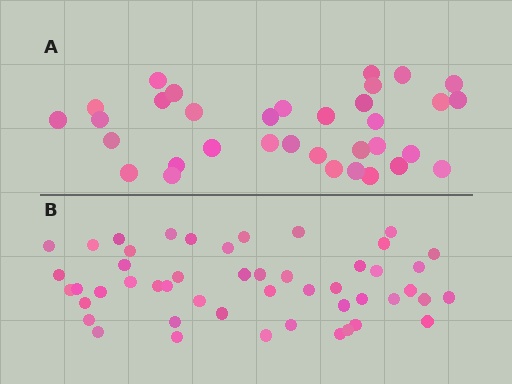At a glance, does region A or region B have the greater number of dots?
Region B (the bottom region) has more dots.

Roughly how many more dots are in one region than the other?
Region B has approximately 15 more dots than region A.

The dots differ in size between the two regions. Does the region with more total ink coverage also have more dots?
No. Region A has more total ink coverage because its dots are larger, but region B actually contains more individual dots. Total area can be misleading — the number of items is what matters here.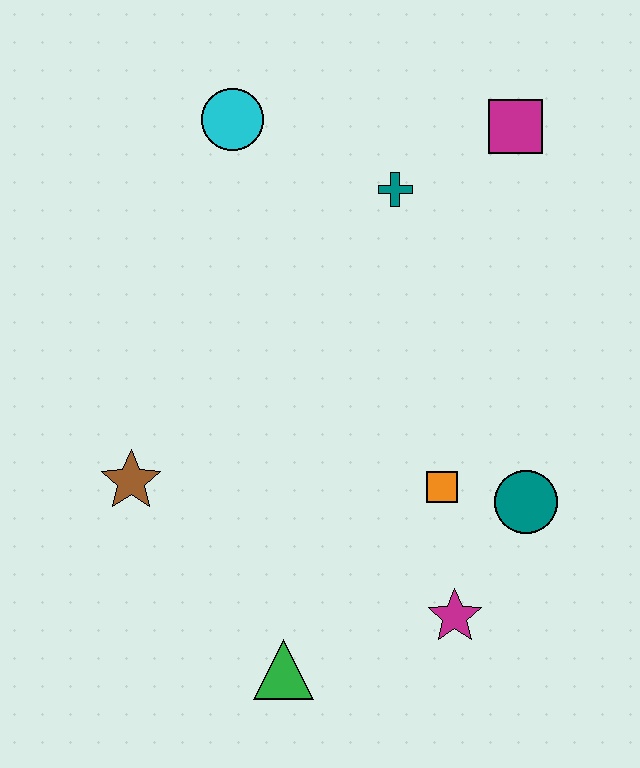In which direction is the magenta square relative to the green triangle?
The magenta square is above the green triangle.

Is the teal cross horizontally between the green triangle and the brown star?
No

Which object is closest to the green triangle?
The magenta star is closest to the green triangle.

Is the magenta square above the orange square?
Yes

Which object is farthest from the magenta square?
The green triangle is farthest from the magenta square.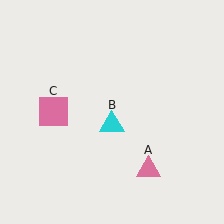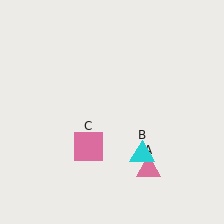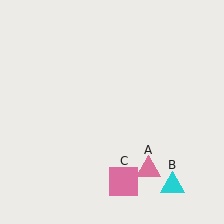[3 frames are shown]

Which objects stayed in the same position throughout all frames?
Pink triangle (object A) remained stationary.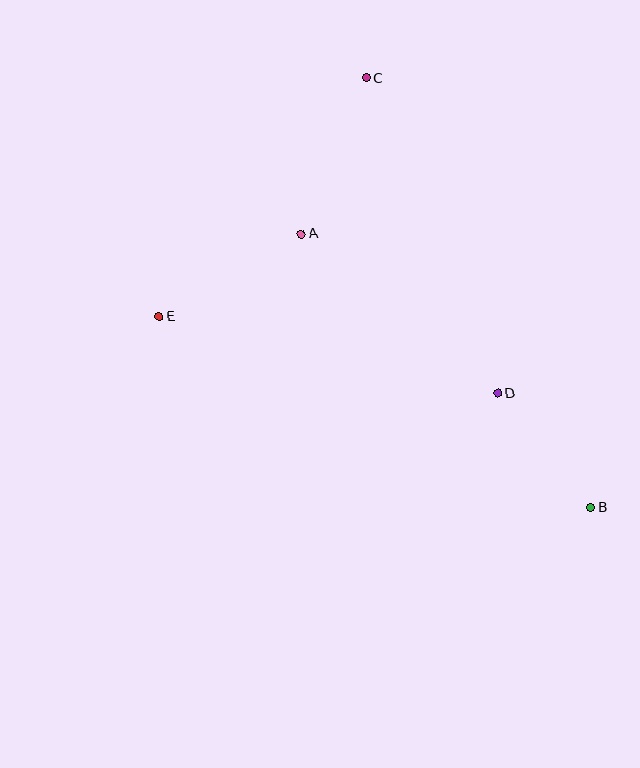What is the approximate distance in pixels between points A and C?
The distance between A and C is approximately 169 pixels.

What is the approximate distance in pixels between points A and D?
The distance between A and D is approximately 253 pixels.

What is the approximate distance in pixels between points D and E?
The distance between D and E is approximately 347 pixels.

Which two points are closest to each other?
Points B and D are closest to each other.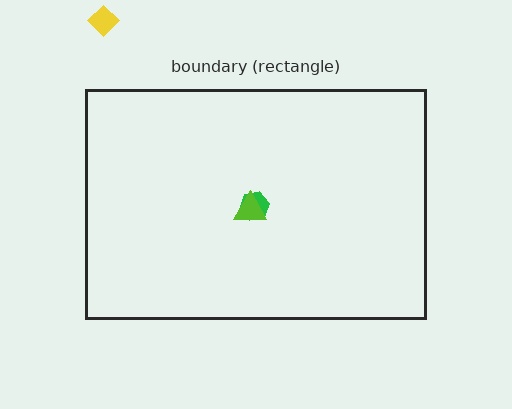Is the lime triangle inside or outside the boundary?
Inside.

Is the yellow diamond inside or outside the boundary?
Outside.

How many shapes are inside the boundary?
2 inside, 1 outside.